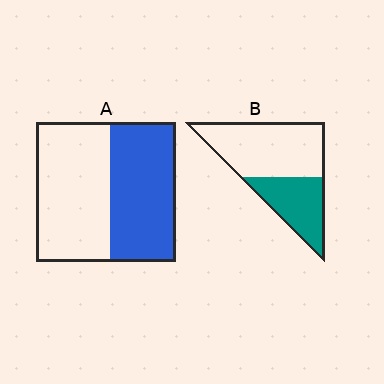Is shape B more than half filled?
No.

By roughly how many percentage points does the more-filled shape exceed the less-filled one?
By roughly 10 percentage points (A over B).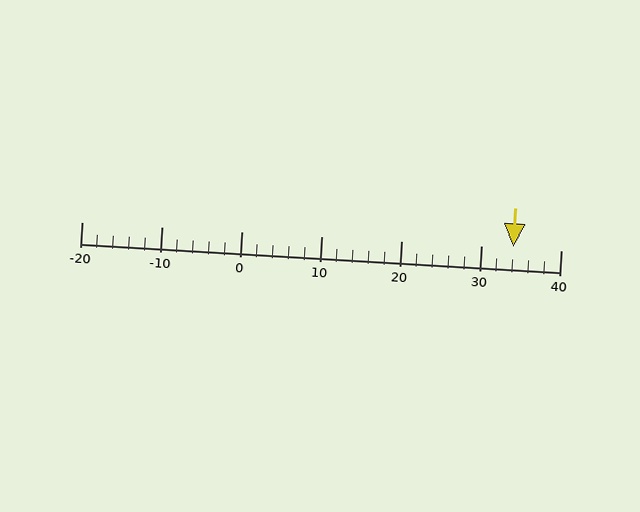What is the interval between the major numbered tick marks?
The major tick marks are spaced 10 units apart.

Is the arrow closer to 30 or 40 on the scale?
The arrow is closer to 30.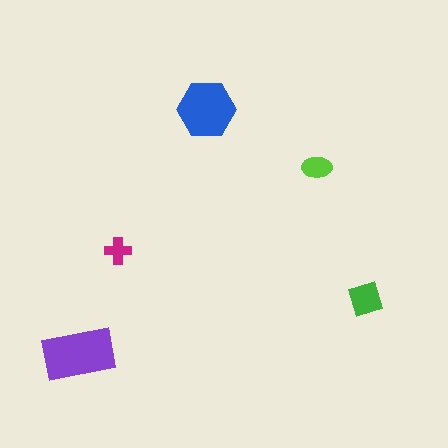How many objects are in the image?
There are 5 objects in the image.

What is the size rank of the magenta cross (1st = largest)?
5th.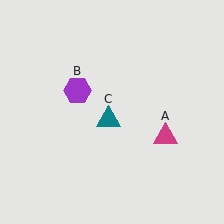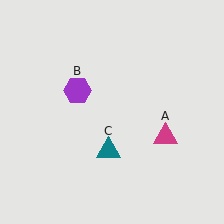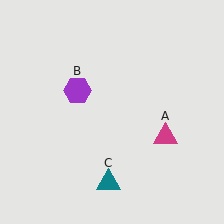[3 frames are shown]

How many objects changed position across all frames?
1 object changed position: teal triangle (object C).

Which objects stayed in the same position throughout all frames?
Magenta triangle (object A) and purple hexagon (object B) remained stationary.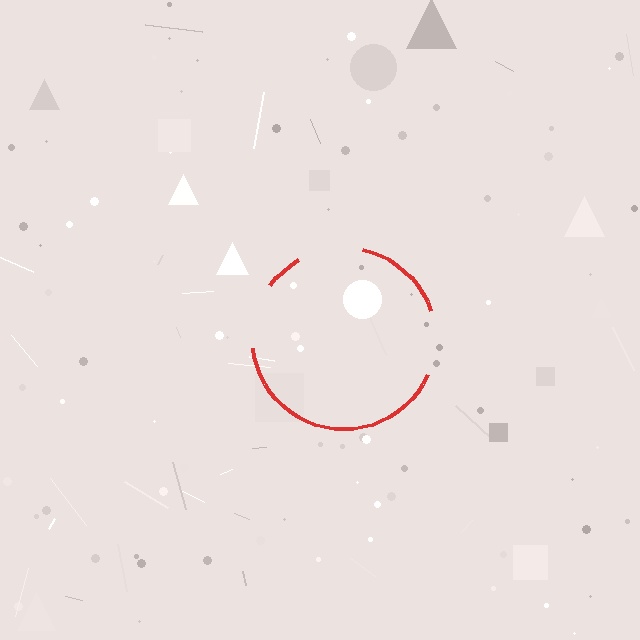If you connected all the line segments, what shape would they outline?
They would outline a circle.